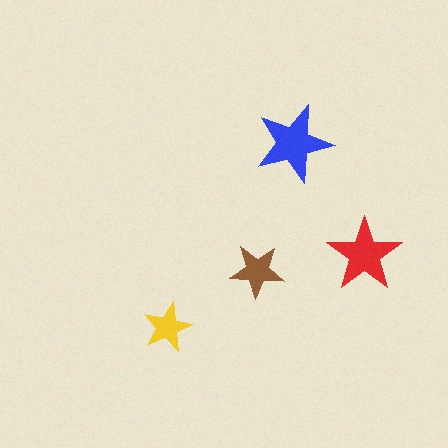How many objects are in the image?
There are 4 objects in the image.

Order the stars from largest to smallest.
the blue one, the red one, the brown one, the yellow one.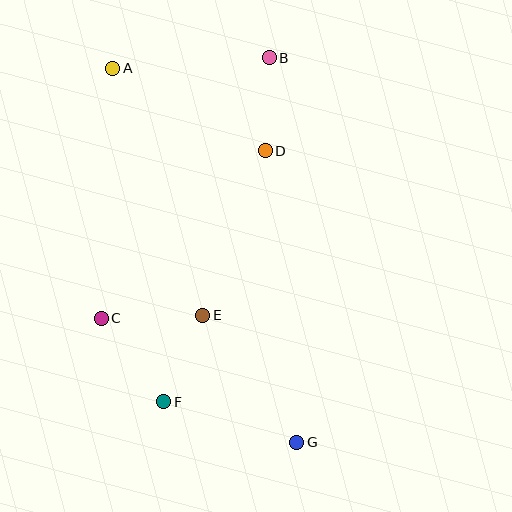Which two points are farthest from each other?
Points A and G are farthest from each other.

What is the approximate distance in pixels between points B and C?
The distance between B and C is approximately 310 pixels.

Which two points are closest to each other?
Points B and D are closest to each other.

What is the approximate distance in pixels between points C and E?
The distance between C and E is approximately 102 pixels.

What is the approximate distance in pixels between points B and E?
The distance between B and E is approximately 266 pixels.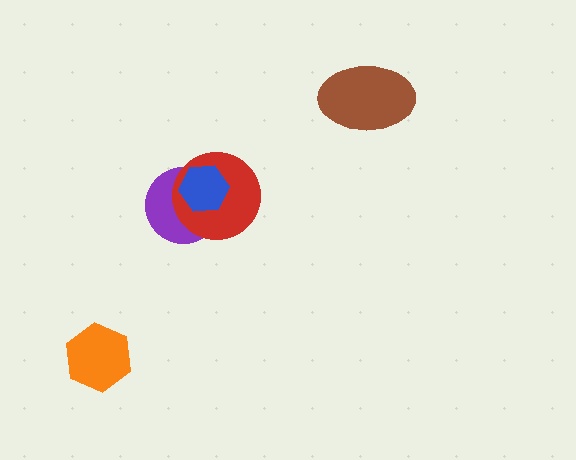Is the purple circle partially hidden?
Yes, it is partially covered by another shape.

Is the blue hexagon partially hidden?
No, no other shape covers it.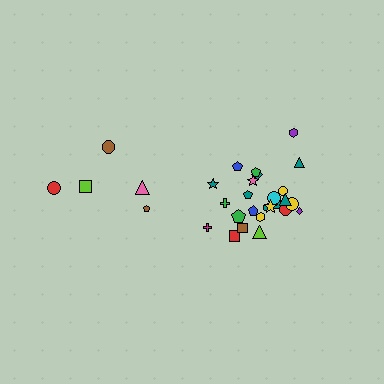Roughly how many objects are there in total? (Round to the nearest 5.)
Roughly 30 objects in total.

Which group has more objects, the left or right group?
The right group.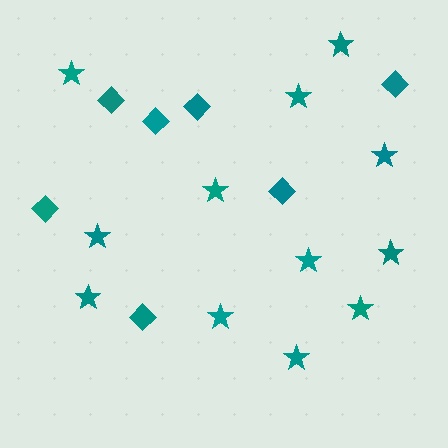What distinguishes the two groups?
There are 2 groups: one group of stars (12) and one group of diamonds (7).